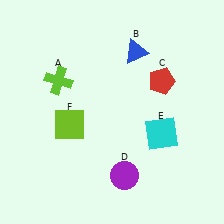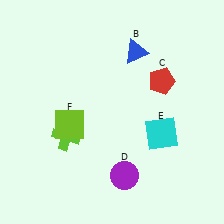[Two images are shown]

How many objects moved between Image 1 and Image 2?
1 object moved between the two images.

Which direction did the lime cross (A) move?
The lime cross (A) moved down.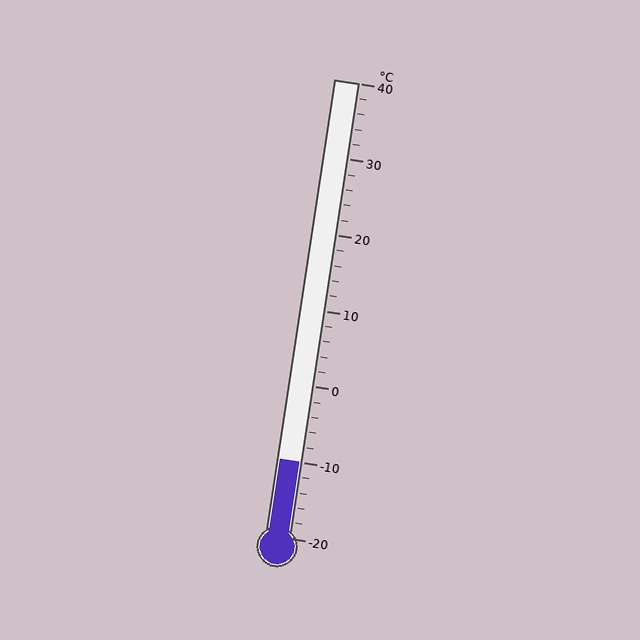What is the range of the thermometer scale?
The thermometer scale ranges from -20°C to 40°C.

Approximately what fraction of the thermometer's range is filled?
The thermometer is filled to approximately 15% of its range.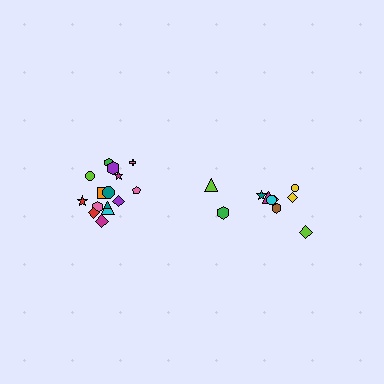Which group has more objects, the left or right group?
The left group.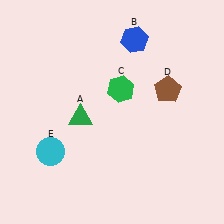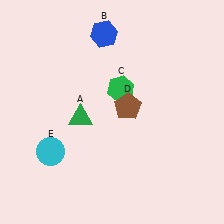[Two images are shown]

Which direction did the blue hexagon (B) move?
The blue hexagon (B) moved left.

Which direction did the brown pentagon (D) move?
The brown pentagon (D) moved left.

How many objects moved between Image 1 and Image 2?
2 objects moved between the two images.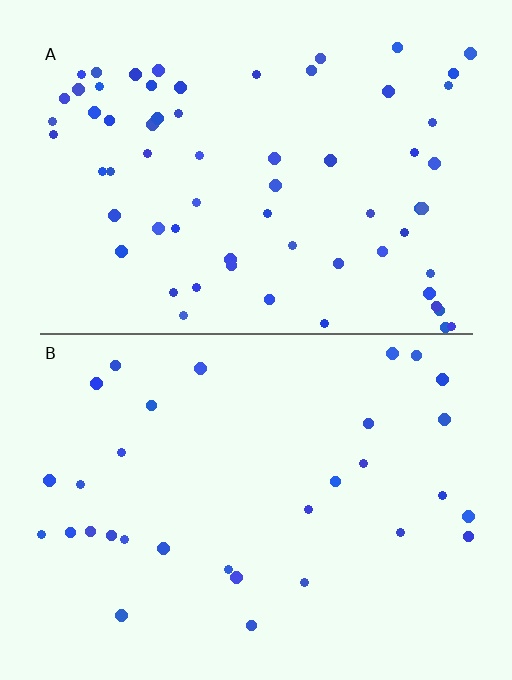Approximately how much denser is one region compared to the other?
Approximately 2.1× — region A over region B.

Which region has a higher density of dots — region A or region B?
A (the top).